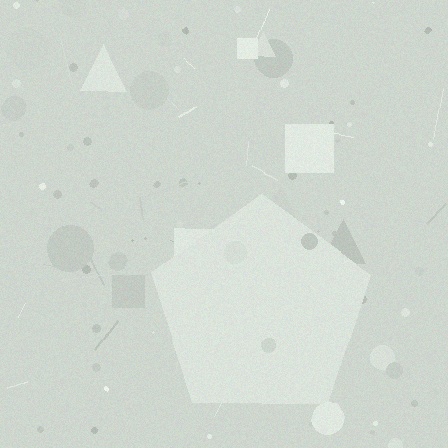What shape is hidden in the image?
A pentagon is hidden in the image.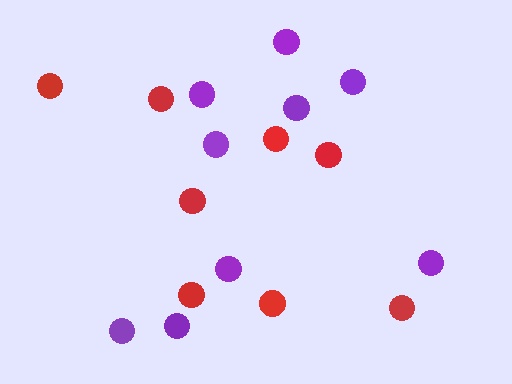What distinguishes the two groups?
There are 2 groups: one group of red circles (8) and one group of purple circles (9).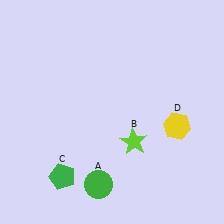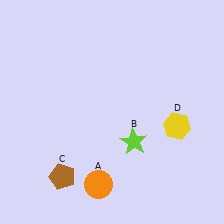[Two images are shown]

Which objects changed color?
A changed from green to orange. C changed from green to brown.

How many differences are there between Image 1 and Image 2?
There are 2 differences between the two images.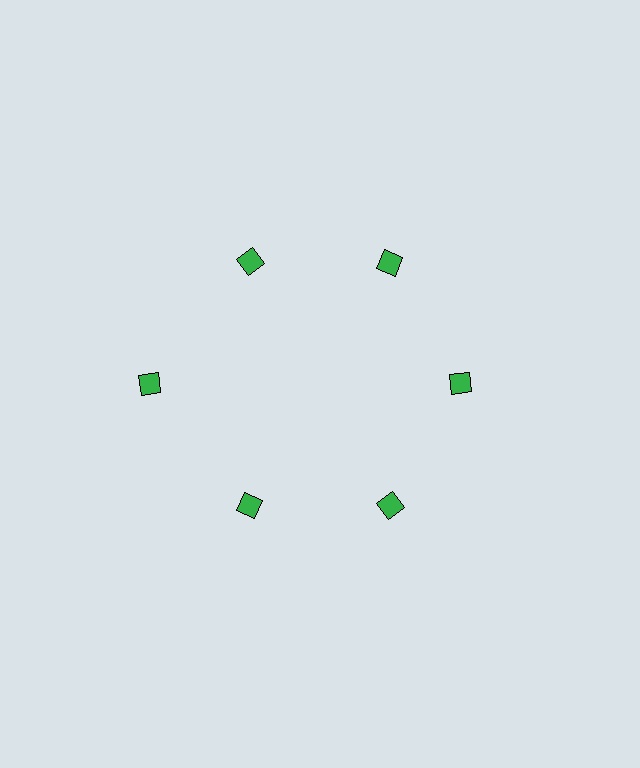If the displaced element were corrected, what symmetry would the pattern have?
It would have 6-fold rotational symmetry — the pattern would map onto itself every 60 degrees.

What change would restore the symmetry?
The symmetry would be restored by moving it inward, back onto the ring so that all 6 squares sit at equal angles and equal distance from the center.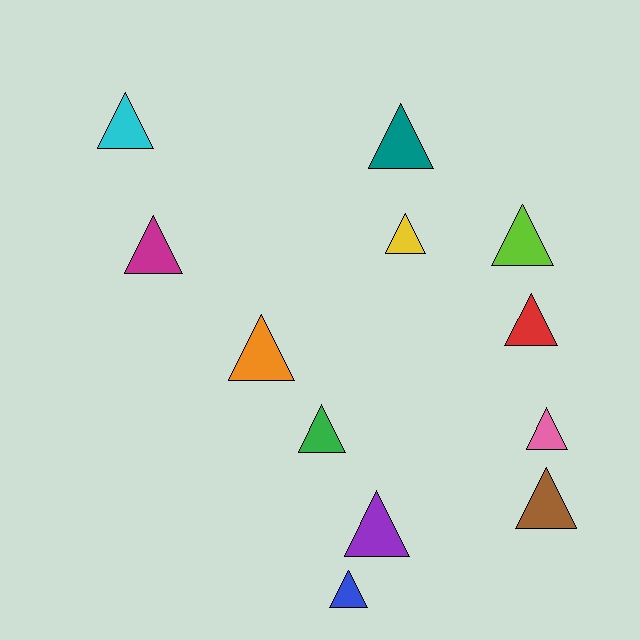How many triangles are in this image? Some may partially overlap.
There are 12 triangles.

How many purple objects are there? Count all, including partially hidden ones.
There is 1 purple object.